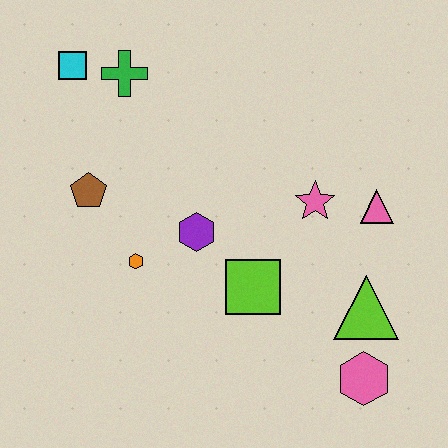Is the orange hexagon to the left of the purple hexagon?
Yes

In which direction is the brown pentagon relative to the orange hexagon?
The brown pentagon is above the orange hexagon.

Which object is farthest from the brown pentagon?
The pink hexagon is farthest from the brown pentagon.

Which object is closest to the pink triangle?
The pink star is closest to the pink triangle.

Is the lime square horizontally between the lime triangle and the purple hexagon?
Yes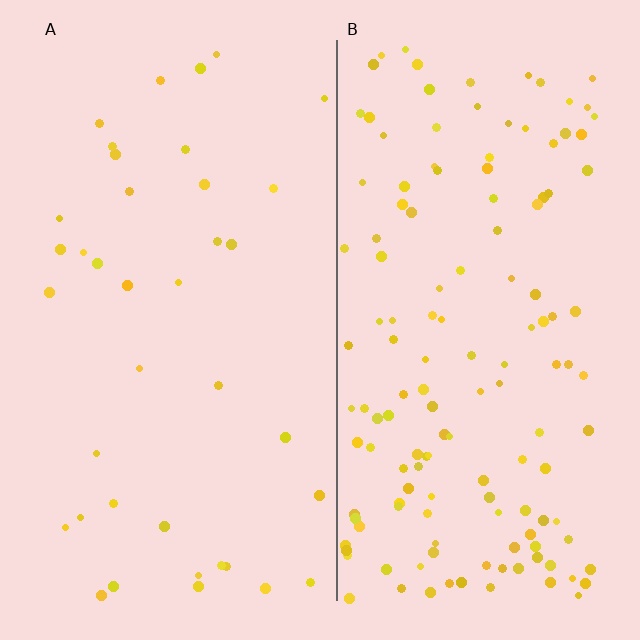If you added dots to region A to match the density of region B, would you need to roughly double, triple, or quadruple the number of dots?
Approximately quadruple.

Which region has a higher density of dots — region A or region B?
B (the right).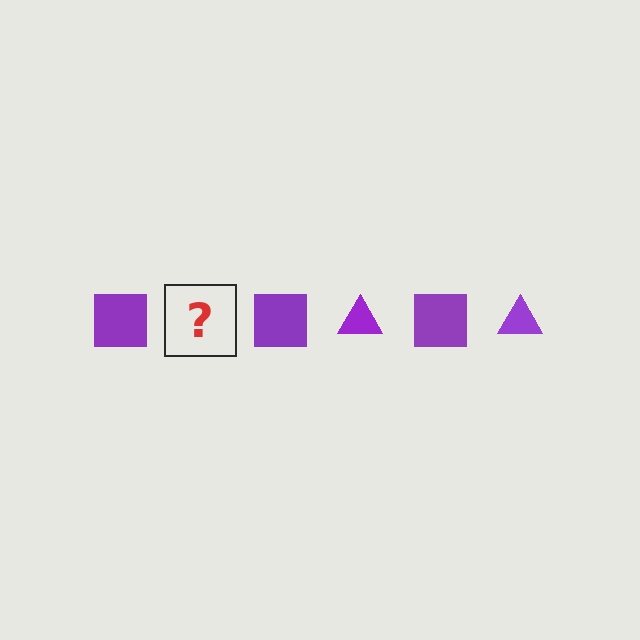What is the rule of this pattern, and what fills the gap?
The rule is that the pattern cycles through square, triangle shapes in purple. The gap should be filled with a purple triangle.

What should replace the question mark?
The question mark should be replaced with a purple triangle.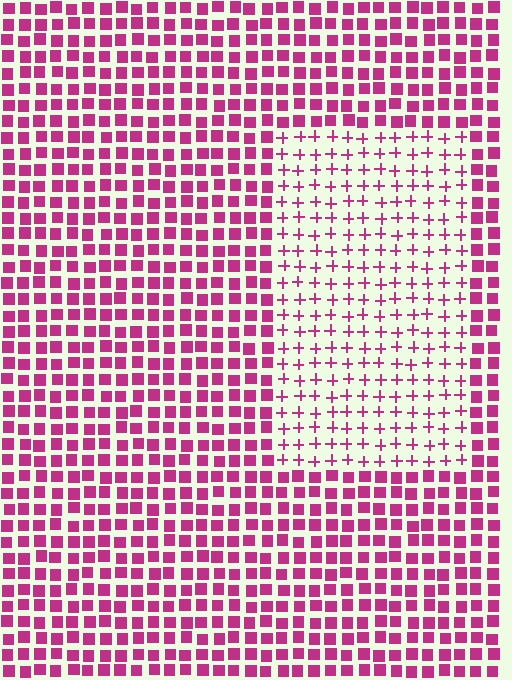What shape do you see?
I see a rectangle.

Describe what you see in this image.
The image is filled with small magenta elements arranged in a uniform grid. A rectangle-shaped region contains plus signs, while the surrounding area contains squares. The boundary is defined purely by the change in element shape.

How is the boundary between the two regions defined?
The boundary is defined by a change in element shape: plus signs inside vs. squares outside. All elements share the same color and spacing.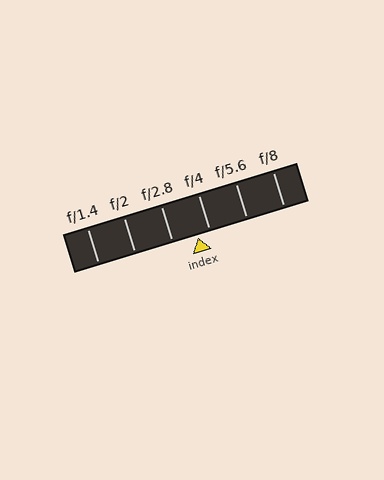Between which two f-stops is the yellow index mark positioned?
The index mark is between f/2.8 and f/4.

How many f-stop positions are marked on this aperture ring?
There are 6 f-stop positions marked.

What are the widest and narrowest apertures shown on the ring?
The widest aperture shown is f/1.4 and the narrowest is f/8.